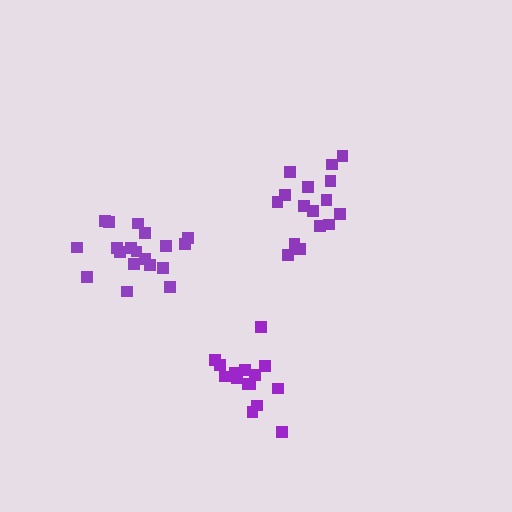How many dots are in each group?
Group 1: 15 dots, Group 2: 16 dots, Group 3: 19 dots (50 total).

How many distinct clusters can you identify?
There are 3 distinct clusters.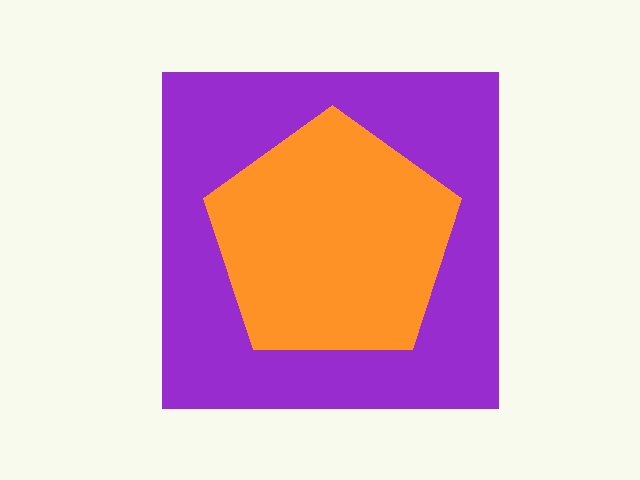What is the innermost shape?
The orange pentagon.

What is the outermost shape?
The purple square.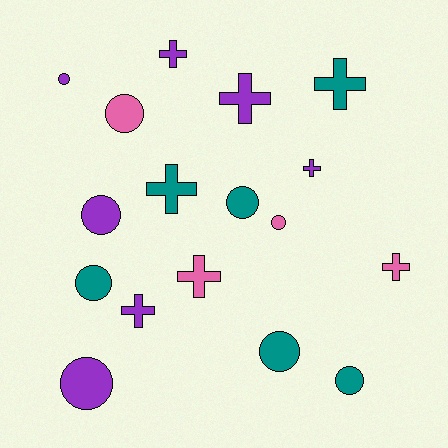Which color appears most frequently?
Purple, with 7 objects.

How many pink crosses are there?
There are 2 pink crosses.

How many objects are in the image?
There are 17 objects.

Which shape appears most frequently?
Circle, with 9 objects.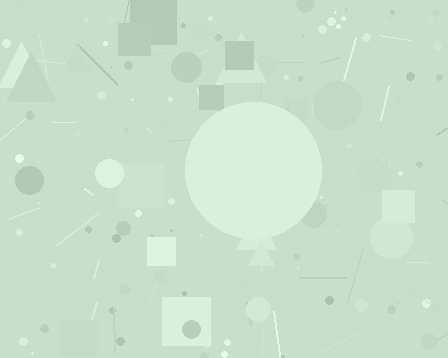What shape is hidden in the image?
A circle is hidden in the image.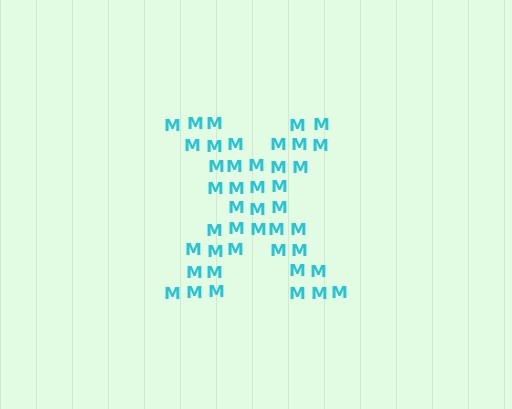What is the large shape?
The large shape is the letter X.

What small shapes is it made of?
It is made of small letter M's.